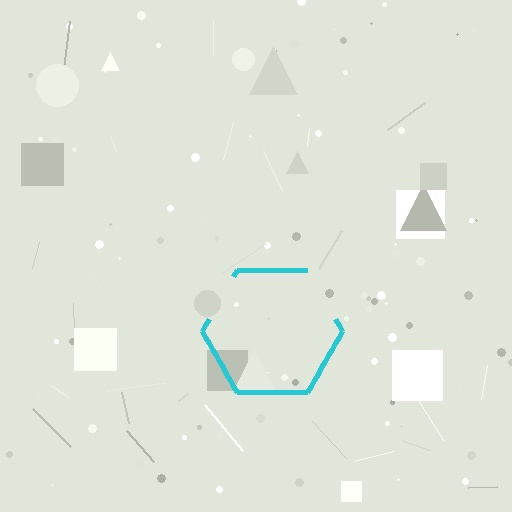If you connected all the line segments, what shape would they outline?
They would outline a hexagon.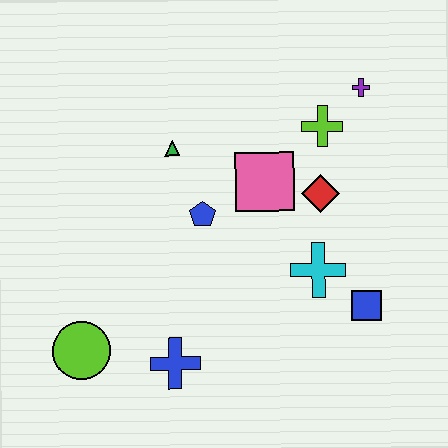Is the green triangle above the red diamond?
Yes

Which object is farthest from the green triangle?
The blue square is farthest from the green triangle.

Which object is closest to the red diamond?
The pink square is closest to the red diamond.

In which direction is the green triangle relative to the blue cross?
The green triangle is above the blue cross.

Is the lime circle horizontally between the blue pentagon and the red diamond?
No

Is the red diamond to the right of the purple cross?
No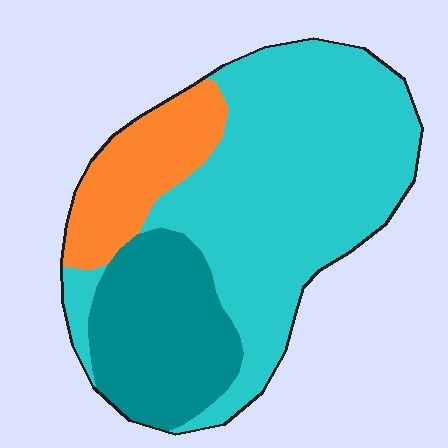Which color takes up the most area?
Cyan, at roughly 60%.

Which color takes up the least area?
Orange, at roughly 15%.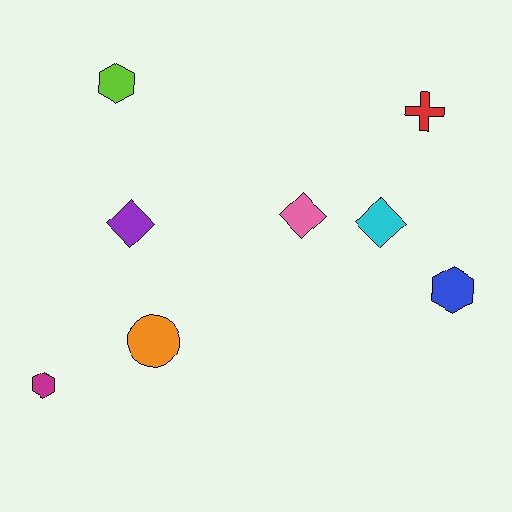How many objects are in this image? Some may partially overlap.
There are 8 objects.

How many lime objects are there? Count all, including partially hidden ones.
There is 1 lime object.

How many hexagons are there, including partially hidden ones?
There are 3 hexagons.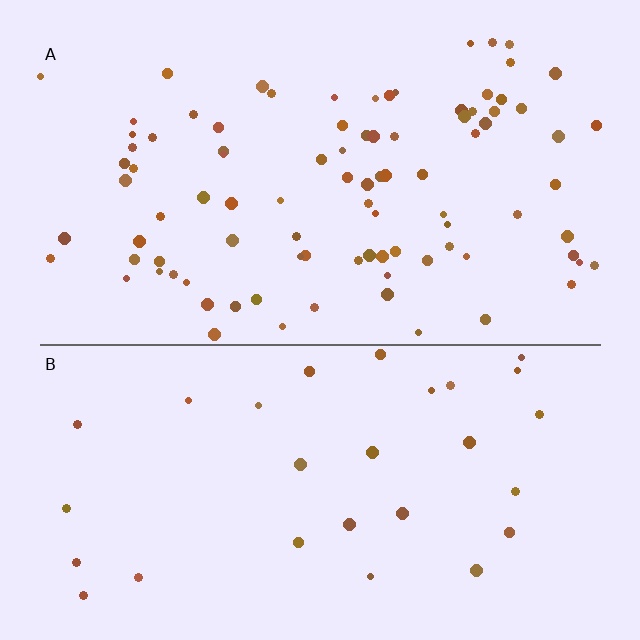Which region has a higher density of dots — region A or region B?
A (the top).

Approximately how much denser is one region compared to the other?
Approximately 3.2× — region A over region B.